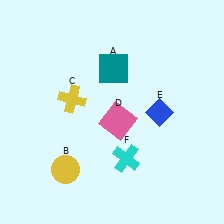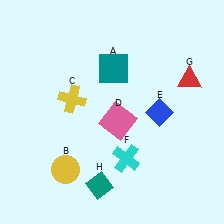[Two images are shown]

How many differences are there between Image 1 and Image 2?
There are 2 differences between the two images.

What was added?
A red triangle (G), a teal diamond (H) were added in Image 2.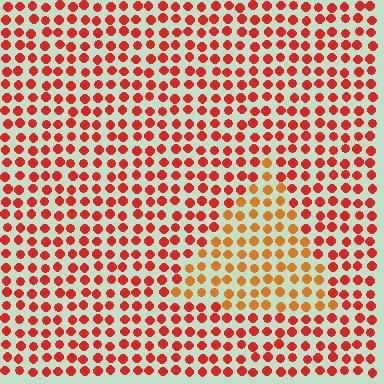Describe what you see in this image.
The image is filled with small red elements in a uniform arrangement. A triangle-shaped region is visible where the elements are tinted to a slightly different hue, forming a subtle color boundary.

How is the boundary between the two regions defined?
The boundary is defined purely by a slight shift in hue (about 27 degrees). Spacing, size, and orientation are identical on both sides.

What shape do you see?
I see a triangle.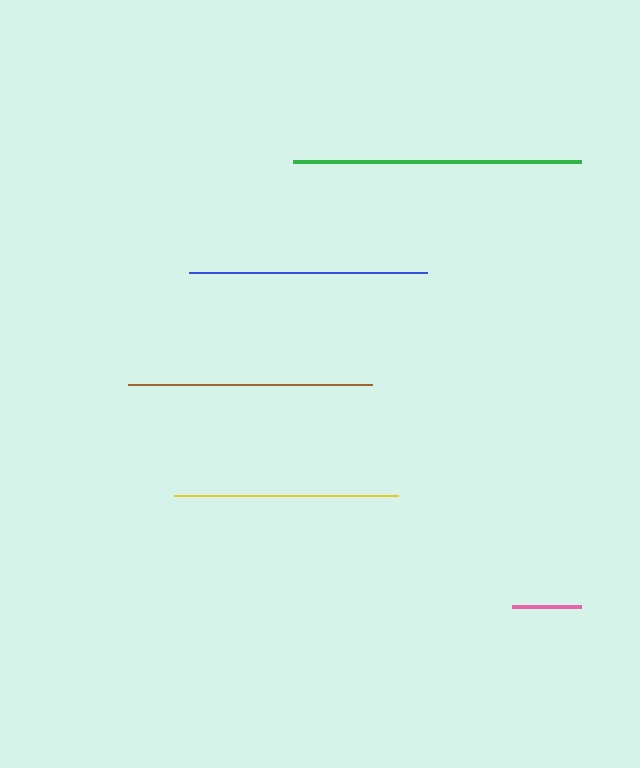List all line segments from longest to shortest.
From longest to shortest: green, brown, blue, yellow, pink.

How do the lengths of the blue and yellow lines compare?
The blue and yellow lines are approximately the same length.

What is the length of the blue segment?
The blue segment is approximately 237 pixels long.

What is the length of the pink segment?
The pink segment is approximately 69 pixels long.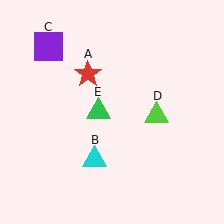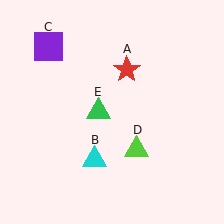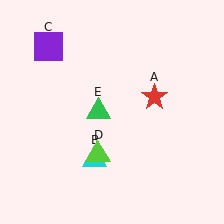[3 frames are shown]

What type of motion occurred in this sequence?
The red star (object A), lime triangle (object D) rotated clockwise around the center of the scene.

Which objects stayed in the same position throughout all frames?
Cyan triangle (object B) and purple square (object C) and green triangle (object E) remained stationary.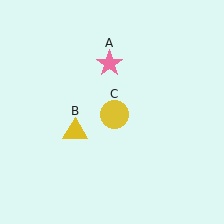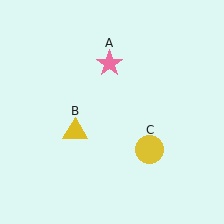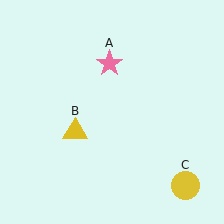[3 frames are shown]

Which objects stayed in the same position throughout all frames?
Pink star (object A) and yellow triangle (object B) remained stationary.